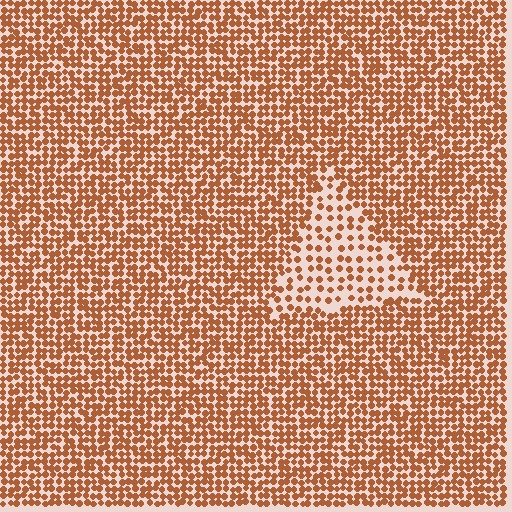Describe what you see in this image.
The image contains small brown elements arranged at two different densities. A triangle-shaped region is visible where the elements are less densely packed than the surrounding area.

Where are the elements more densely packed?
The elements are more densely packed outside the triangle boundary.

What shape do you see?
I see a triangle.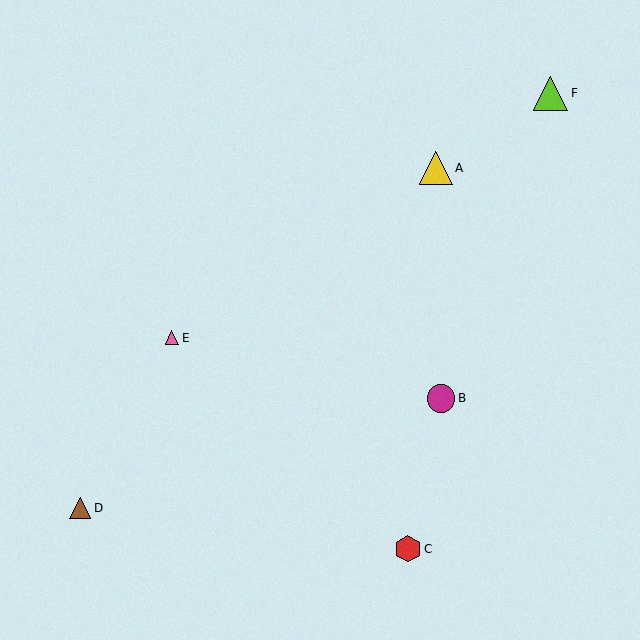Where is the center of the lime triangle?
The center of the lime triangle is at (551, 93).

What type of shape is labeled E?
Shape E is a pink triangle.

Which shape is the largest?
The lime triangle (labeled F) is the largest.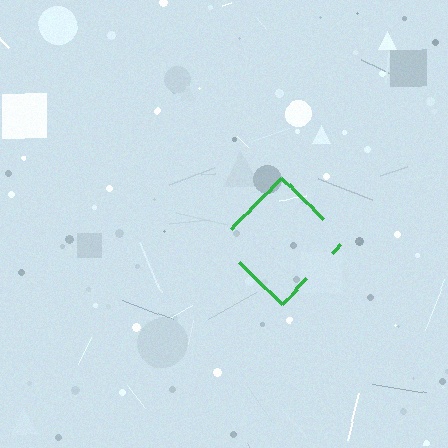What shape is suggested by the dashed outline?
The dashed outline suggests a diamond.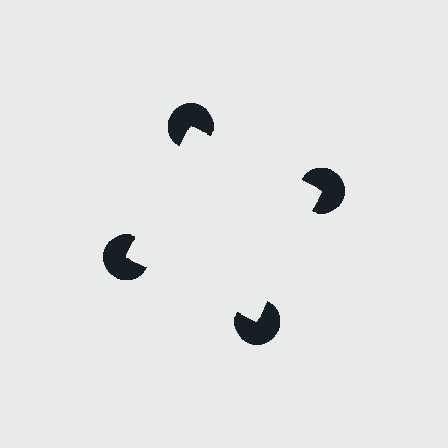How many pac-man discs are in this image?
There are 4 — one at each vertex of the illusory square.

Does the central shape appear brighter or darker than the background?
It typically appears slightly brighter than the background, even though no actual brightness change is drawn.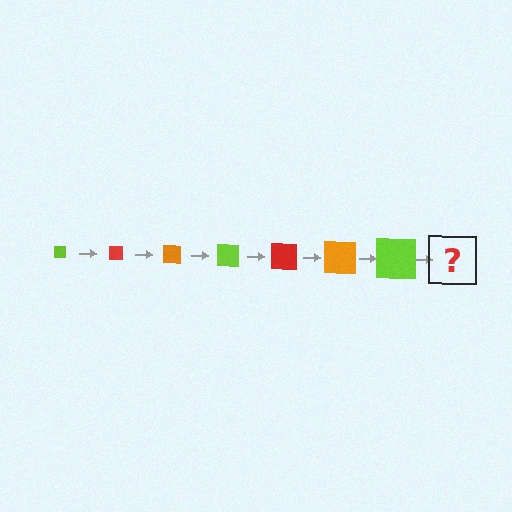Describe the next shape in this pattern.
It should be a red square, larger than the previous one.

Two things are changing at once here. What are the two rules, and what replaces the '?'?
The two rules are that the square grows larger each step and the color cycles through lime, red, and orange. The '?' should be a red square, larger than the previous one.